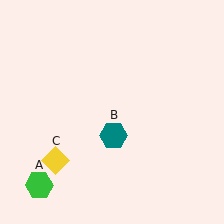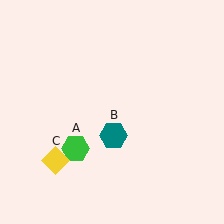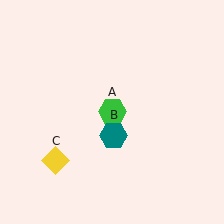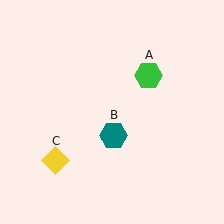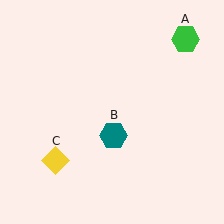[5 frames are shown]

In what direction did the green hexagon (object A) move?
The green hexagon (object A) moved up and to the right.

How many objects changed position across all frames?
1 object changed position: green hexagon (object A).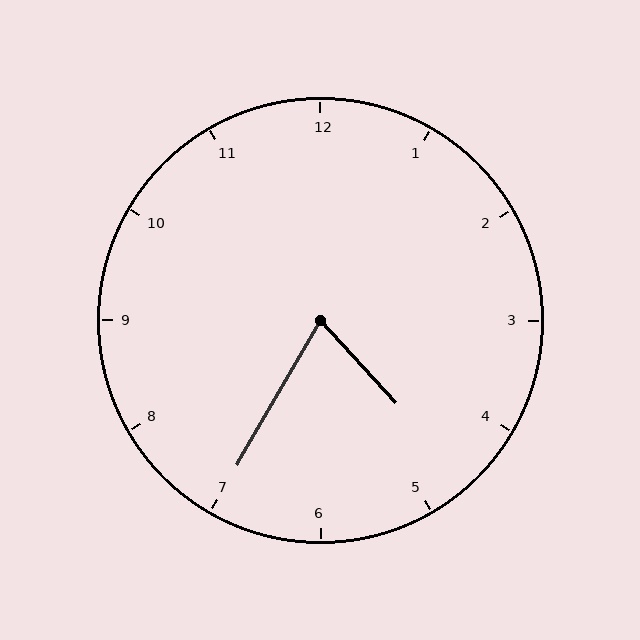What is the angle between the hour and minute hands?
Approximately 72 degrees.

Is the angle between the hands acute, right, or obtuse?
It is acute.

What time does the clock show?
4:35.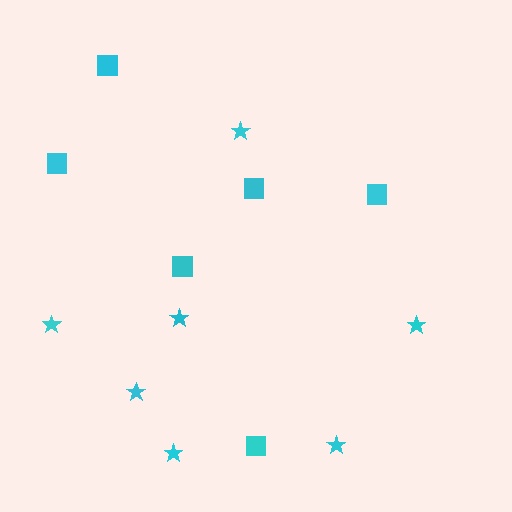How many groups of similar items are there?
There are 2 groups: one group of stars (7) and one group of squares (6).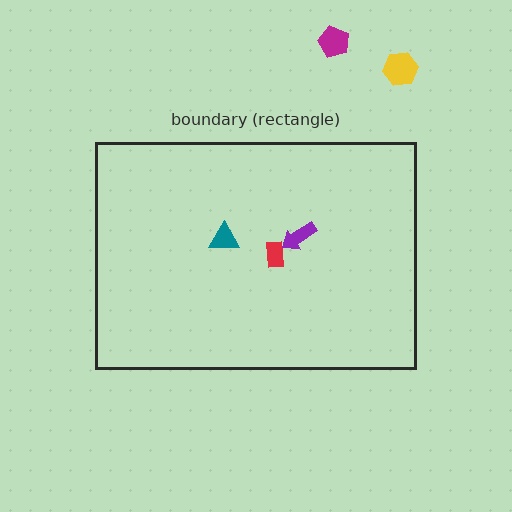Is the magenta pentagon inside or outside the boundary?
Outside.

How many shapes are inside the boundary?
3 inside, 2 outside.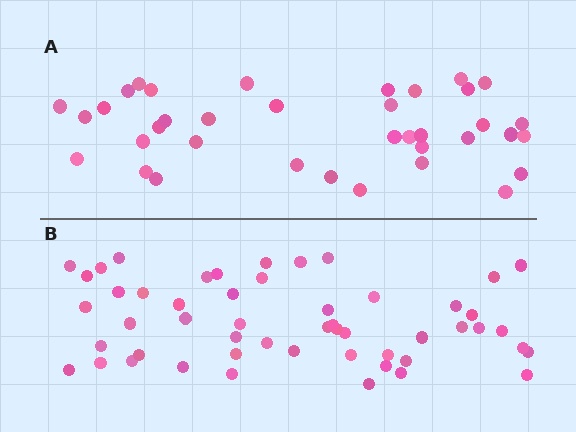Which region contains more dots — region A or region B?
Region B (the bottom region) has more dots.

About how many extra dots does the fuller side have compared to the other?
Region B has approximately 15 more dots than region A.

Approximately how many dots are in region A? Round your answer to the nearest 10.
About 40 dots. (The exact count is 37, which rounds to 40.)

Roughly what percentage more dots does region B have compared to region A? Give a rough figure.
About 40% more.